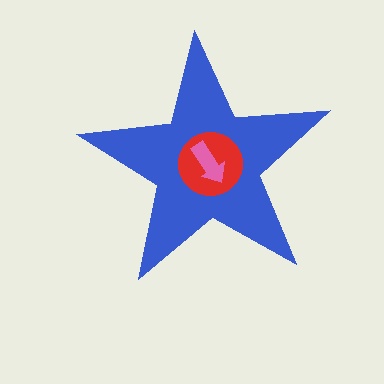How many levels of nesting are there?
3.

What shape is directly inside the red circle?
The pink arrow.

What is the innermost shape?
The pink arrow.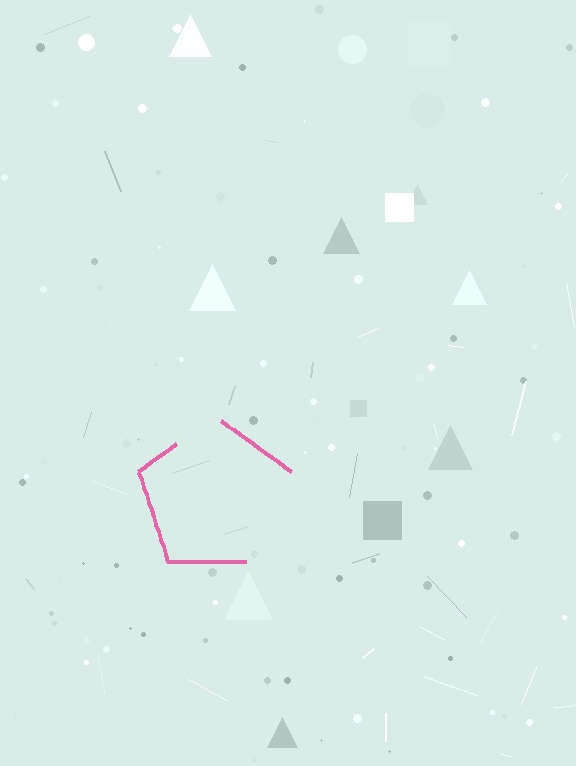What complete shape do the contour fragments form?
The contour fragments form a pentagon.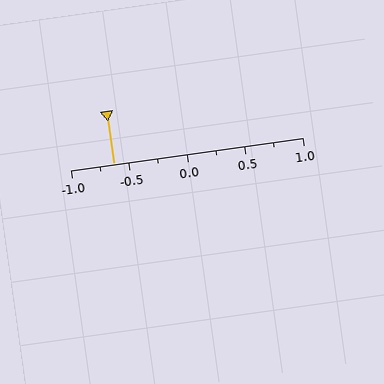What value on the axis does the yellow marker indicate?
The marker indicates approximately -0.62.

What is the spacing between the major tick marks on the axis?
The major ticks are spaced 0.5 apart.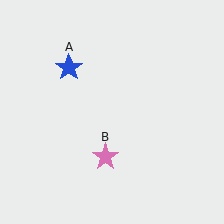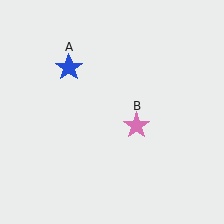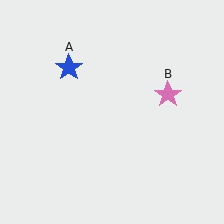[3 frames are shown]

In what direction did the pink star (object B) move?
The pink star (object B) moved up and to the right.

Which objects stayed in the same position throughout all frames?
Blue star (object A) remained stationary.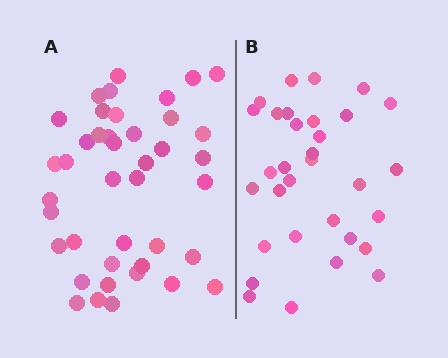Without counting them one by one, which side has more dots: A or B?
Region A (the left region) has more dots.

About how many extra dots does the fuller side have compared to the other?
Region A has roughly 8 or so more dots than region B.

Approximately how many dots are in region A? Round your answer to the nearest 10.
About 40 dots. (The exact count is 41, which rounds to 40.)